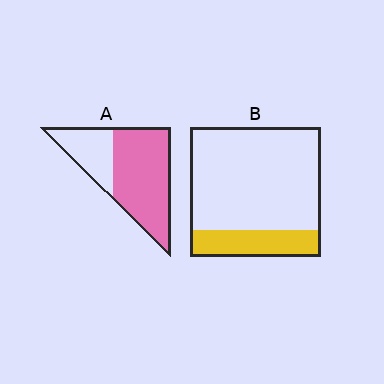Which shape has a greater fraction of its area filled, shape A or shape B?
Shape A.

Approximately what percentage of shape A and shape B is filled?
A is approximately 70% and B is approximately 20%.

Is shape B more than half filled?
No.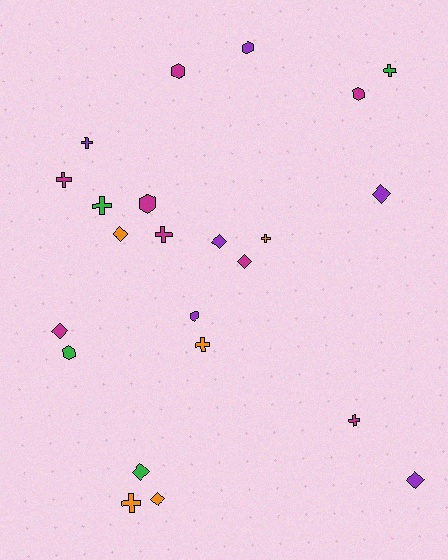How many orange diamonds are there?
There are 2 orange diamonds.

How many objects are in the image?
There are 23 objects.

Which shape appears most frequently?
Cross, with 9 objects.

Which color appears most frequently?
Magenta, with 8 objects.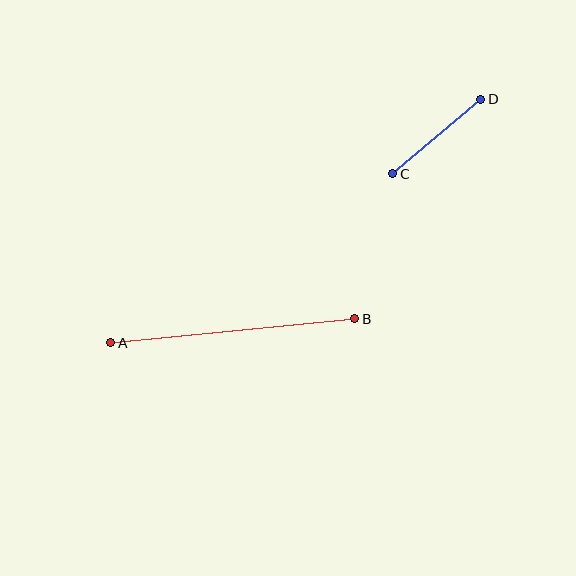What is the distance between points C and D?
The distance is approximately 115 pixels.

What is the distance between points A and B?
The distance is approximately 245 pixels.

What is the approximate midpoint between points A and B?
The midpoint is at approximately (233, 331) pixels.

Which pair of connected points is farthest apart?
Points A and B are farthest apart.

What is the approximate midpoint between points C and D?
The midpoint is at approximately (437, 137) pixels.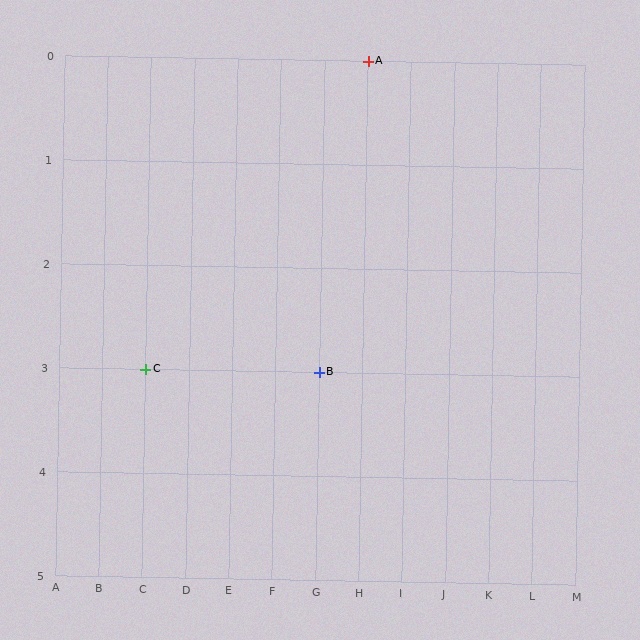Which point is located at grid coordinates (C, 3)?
Point C is at (C, 3).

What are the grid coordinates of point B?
Point B is at grid coordinates (G, 3).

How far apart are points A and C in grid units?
Points A and C are 5 columns and 3 rows apart (about 5.8 grid units diagonally).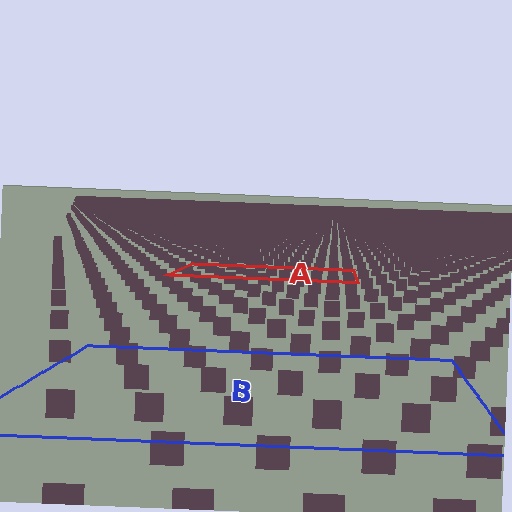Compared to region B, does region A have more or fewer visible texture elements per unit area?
Region A has more texture elements per unit area — they are packed more densely because it is farther away.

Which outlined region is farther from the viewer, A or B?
Region A is farther from the viewer — the texture elements inside it appear smaller and more densely packed.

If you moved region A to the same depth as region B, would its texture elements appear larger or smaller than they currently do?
They would appear larger. At a closer depth, the same texture elements are projected at a bigger on-screen size.